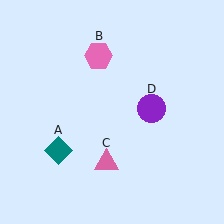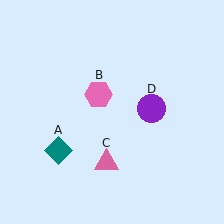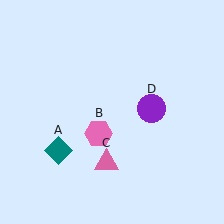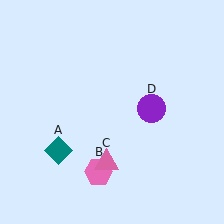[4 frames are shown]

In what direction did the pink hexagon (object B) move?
The pink hexagon (object B) moved down.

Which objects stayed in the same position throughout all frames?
Teal diamond (object A) and pink triangle (object C) and purple circle (object D) remained stationary.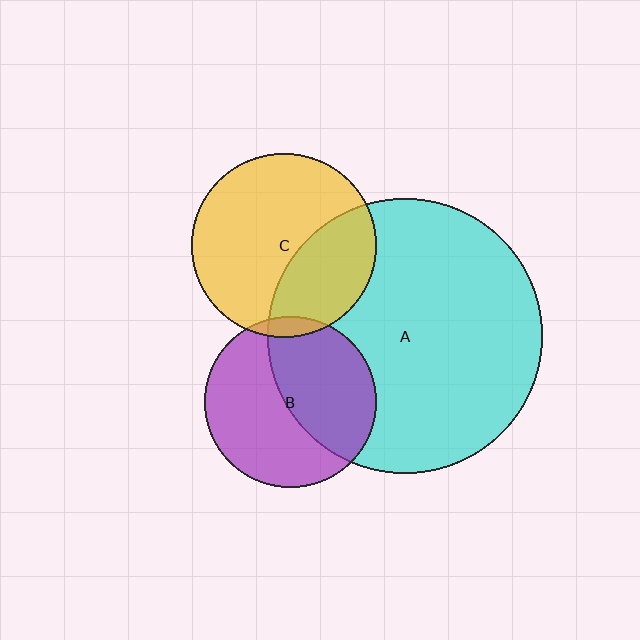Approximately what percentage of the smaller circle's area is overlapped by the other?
Approximately 35%.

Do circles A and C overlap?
Yes.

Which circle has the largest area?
Circle A (cyan).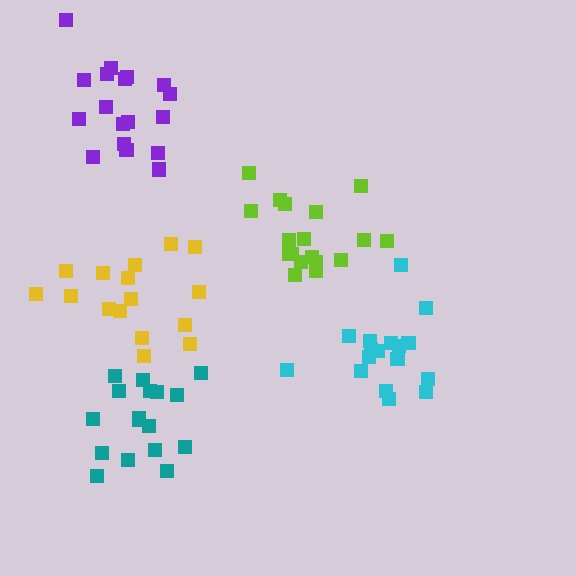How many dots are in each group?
Group 1: 17 dots, Group 2: 18 dots, Group 3: 16 dots, Group 4: 18 dots, Group 5: 18 dots (87 total).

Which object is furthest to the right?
The cyan cluster is rightmost.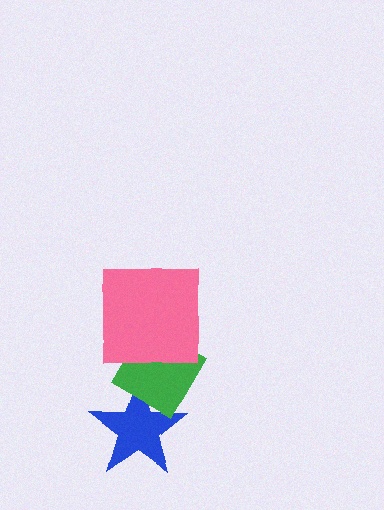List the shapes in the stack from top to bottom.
From top to bottom: the pink square, the green diamond, the blue star.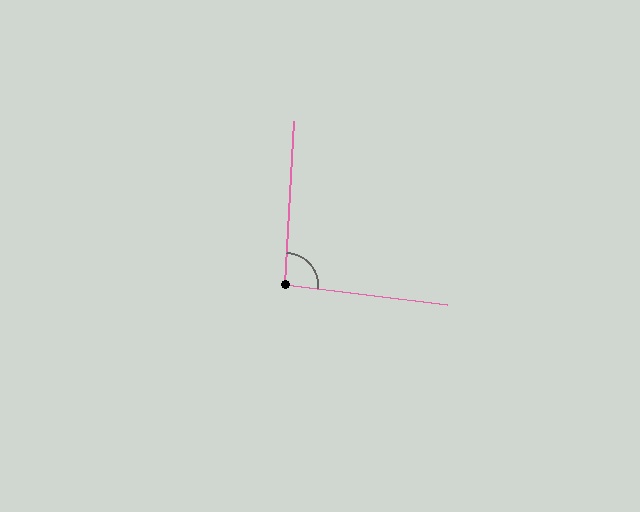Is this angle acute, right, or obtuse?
It is approximately a right angle.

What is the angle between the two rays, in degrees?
Approximately 94 degrees.